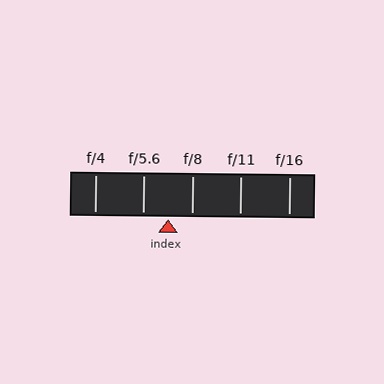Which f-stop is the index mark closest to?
The index mark is closest to f/8.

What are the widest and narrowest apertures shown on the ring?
The widest aperture shown is f/4 and the narrowest is f/16.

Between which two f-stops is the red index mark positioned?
The index mark is between f/5.6 and f/8.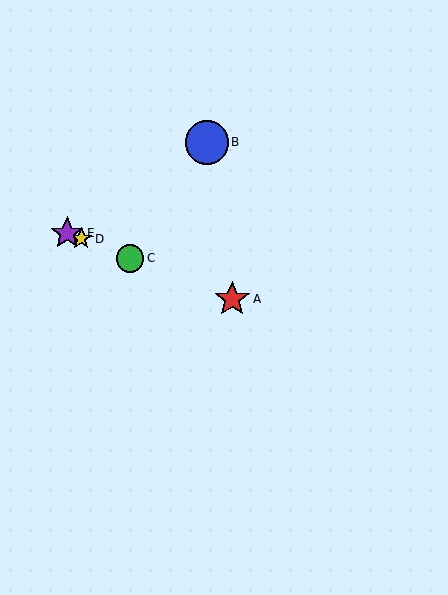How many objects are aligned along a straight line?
4 objects (A, C, D, E) are aligned along a straight line.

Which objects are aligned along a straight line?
Objects A, C, D, E are aligned along a straight line.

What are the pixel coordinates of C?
Object C is at (130, 258).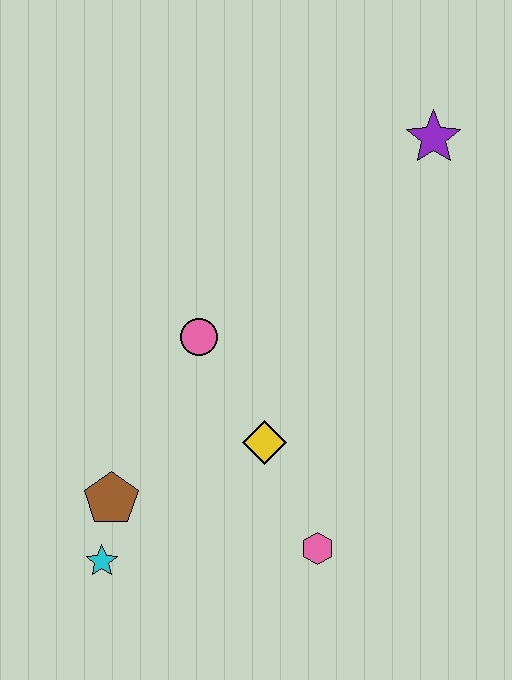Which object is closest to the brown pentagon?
The cyan star is closest to the brown pentagon.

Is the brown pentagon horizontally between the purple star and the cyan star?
Yes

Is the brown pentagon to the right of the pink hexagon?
No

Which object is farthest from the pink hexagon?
The purple star is farthest from the pink hexagon.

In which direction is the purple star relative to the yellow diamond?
The purple star is above the yellow diamond.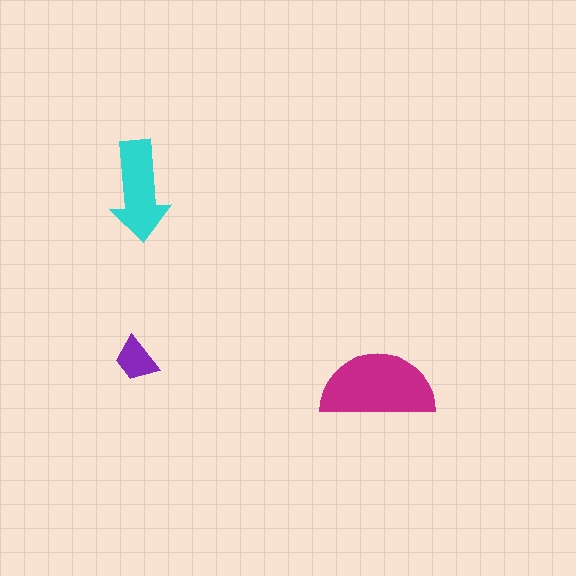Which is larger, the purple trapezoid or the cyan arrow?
The cyan arrow.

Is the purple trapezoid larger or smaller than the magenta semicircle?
Smaller.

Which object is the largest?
The magenta semicircle.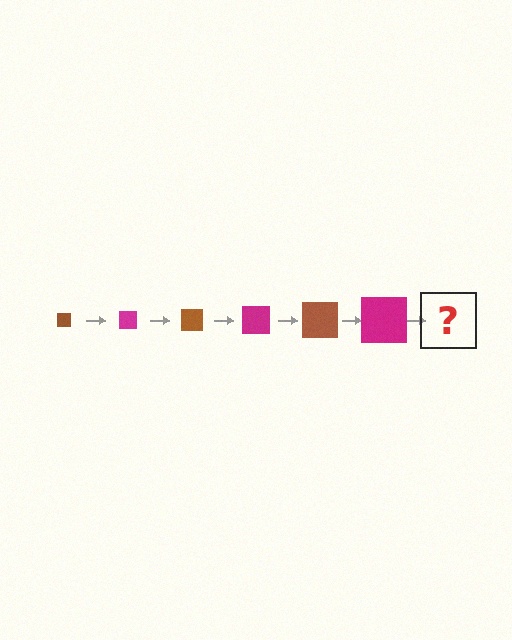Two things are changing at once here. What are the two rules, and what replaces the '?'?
The two rules are that the square grows larger each step and the color cycles through brown and magenta. The '?' should be a brown square, larger than the previous one.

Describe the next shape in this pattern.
It should be a brown square, larger than the previous one.